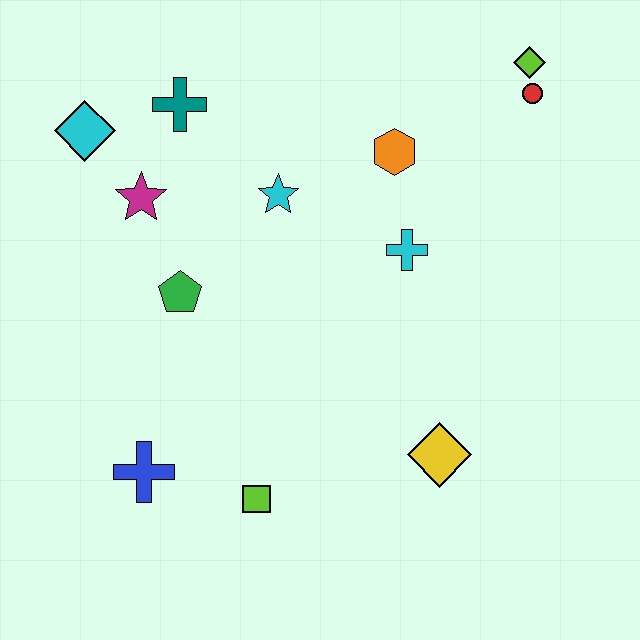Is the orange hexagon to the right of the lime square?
Yes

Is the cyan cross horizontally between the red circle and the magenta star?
Yes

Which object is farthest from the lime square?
The lime diamond is farthest from the lime square.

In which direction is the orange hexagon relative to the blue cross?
The orange hexagon is above the blue cross.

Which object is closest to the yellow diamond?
The lime square is closest to the yellow diamond.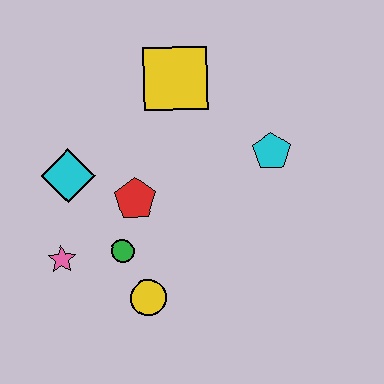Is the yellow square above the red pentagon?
Yes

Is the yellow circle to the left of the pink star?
No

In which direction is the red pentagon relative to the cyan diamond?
The red pentagon is to the right of the cyan diamond.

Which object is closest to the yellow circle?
The green circle is closest to the yellow circle.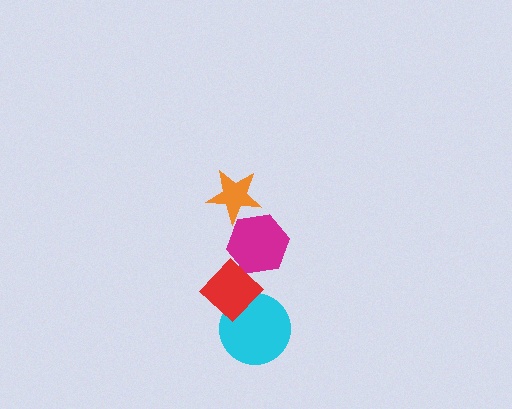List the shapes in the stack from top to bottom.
From top to bottom: the orange star, the magenta hexagon, the red diamond, the cyan circle.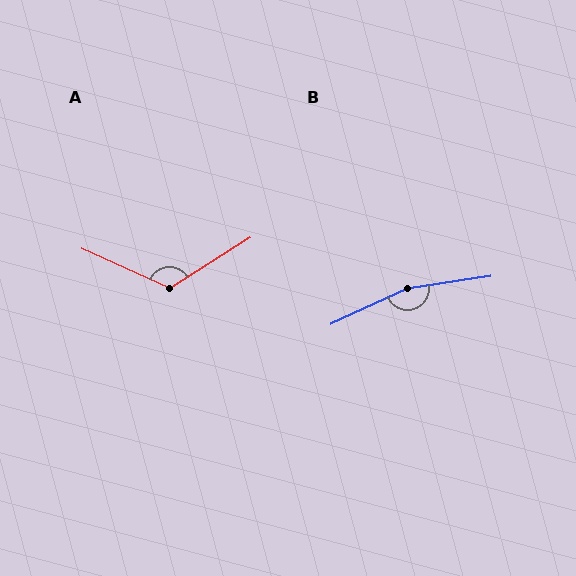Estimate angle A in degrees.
Approximately 124 degrees.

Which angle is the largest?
B, at approximately 164 degrees.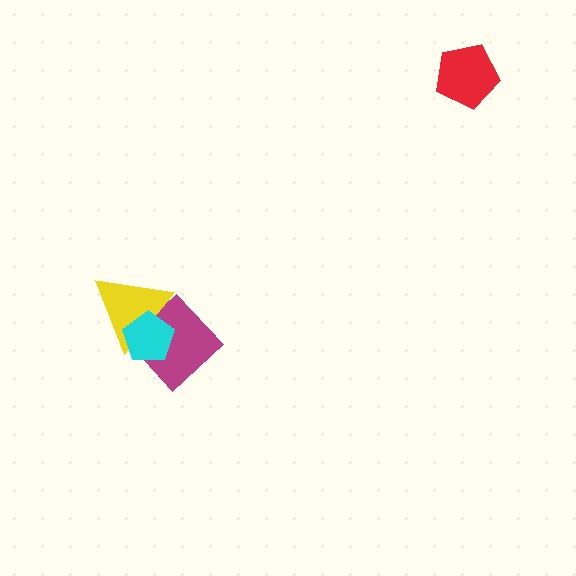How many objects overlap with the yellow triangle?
2 objects overlap with the yellow triangle.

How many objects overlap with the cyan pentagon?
2 objects overlap with the cyan pentagon.